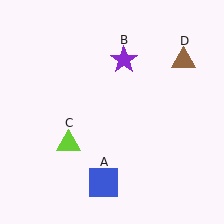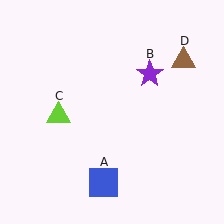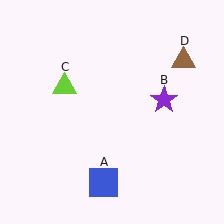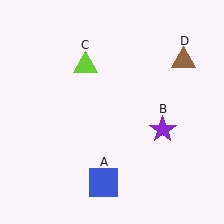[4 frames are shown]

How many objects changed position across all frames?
2 objects changed position: purple star (object B), lime triangle (object C).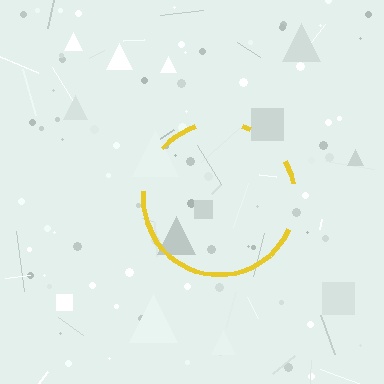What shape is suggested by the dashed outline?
The dashed outline suggests a circle.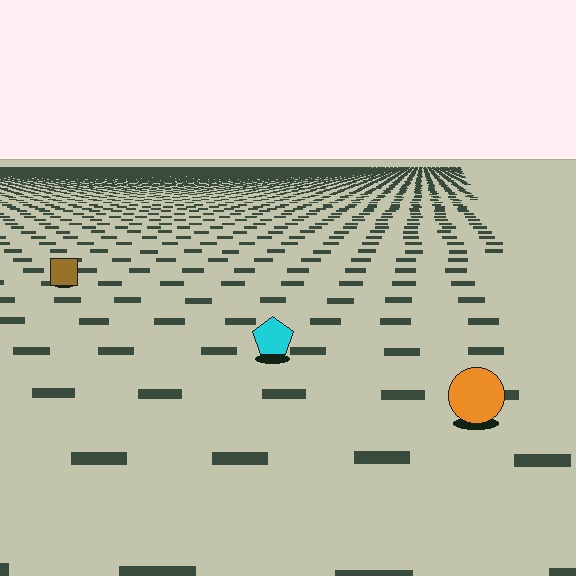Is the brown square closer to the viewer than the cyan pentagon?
No. The cyan pentagon is closer — you can tell from the texture gradient: the ground texture is coarser near it.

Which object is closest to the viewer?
The orange circle is closest. The texture marks near it are larger and more spread out.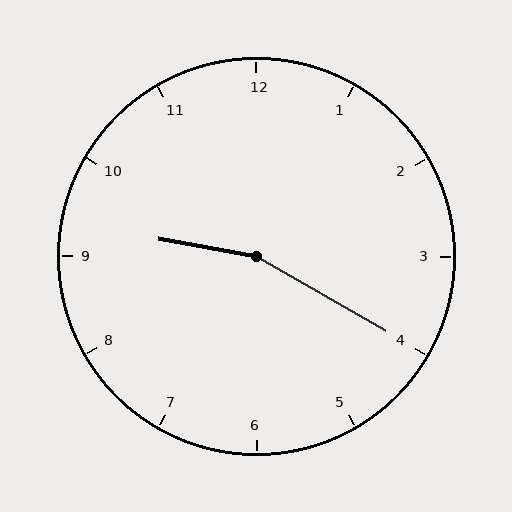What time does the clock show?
9:20.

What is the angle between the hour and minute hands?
Approximately 160 degrees.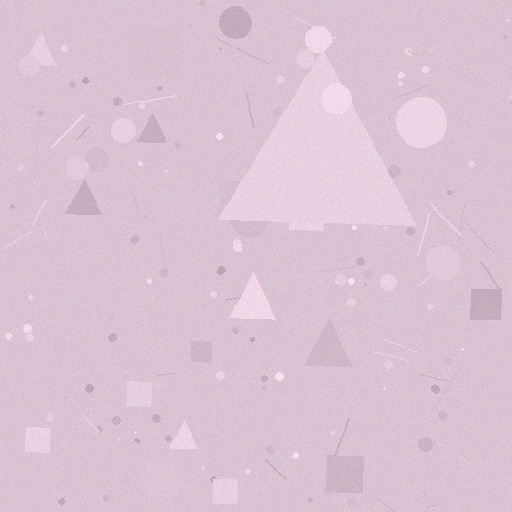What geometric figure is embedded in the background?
A triangle is embedded in the background.